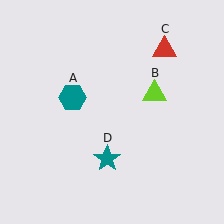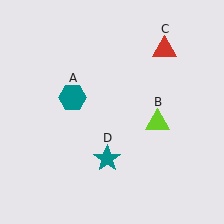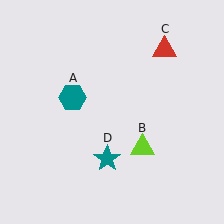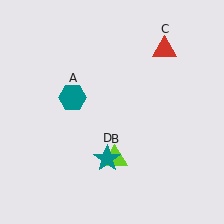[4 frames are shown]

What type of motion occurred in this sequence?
The lime triangle (object B) rotated clockwise around the center of the scene.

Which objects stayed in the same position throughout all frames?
Teal hexagon (object A) and red triangle (object C) and teal star (object D) remained stationary.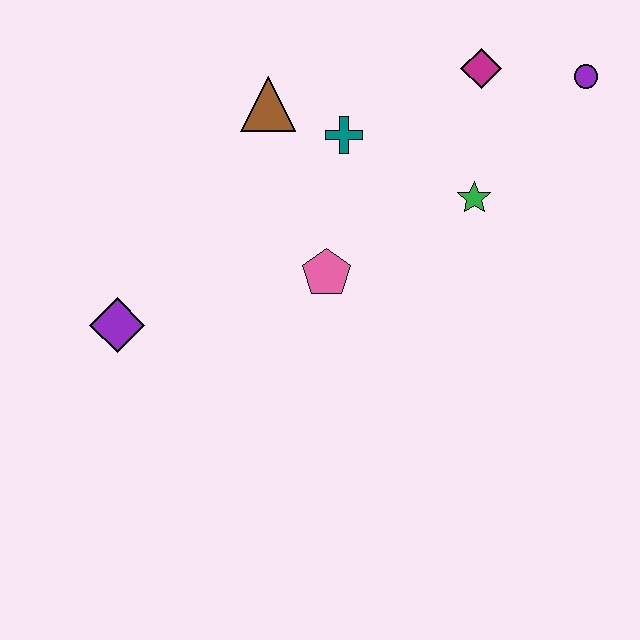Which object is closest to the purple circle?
The magenta diamond is closest to the purple circle.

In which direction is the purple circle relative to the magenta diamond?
The purple circle is to the right of the magenta diamond.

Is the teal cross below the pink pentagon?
No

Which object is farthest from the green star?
The purple diamond is farthest from the green star.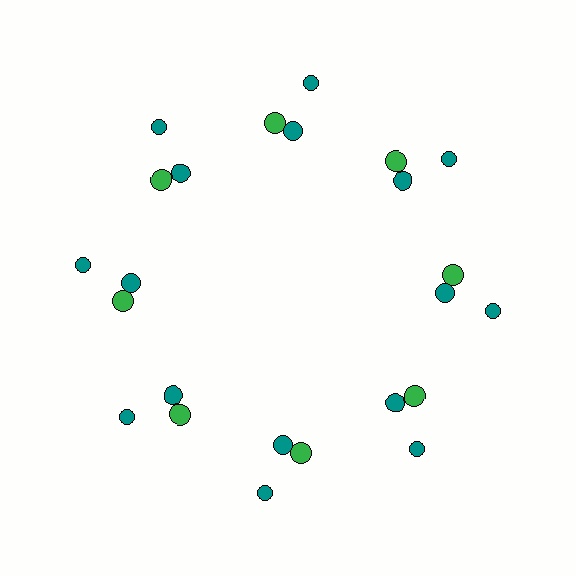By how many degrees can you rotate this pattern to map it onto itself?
The pattern maps onto itself every 45 degrees of rotation.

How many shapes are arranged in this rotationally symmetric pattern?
There are 24 shapes, arranged in 8 groups of 3.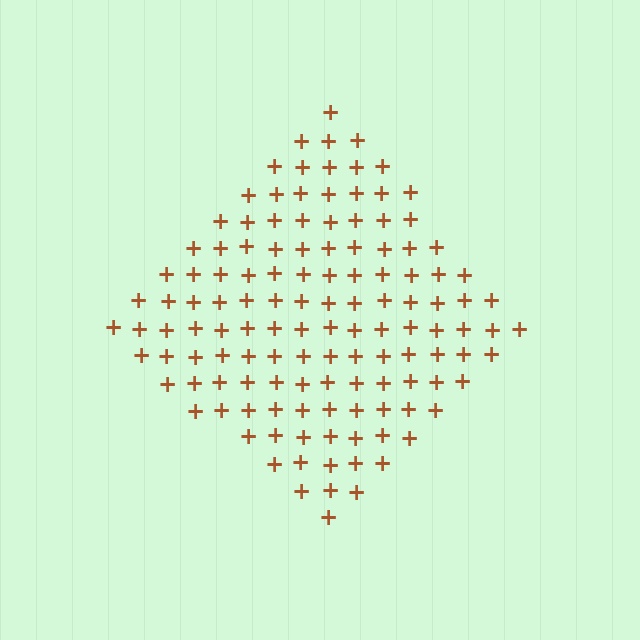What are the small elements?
The small elements are plus signs.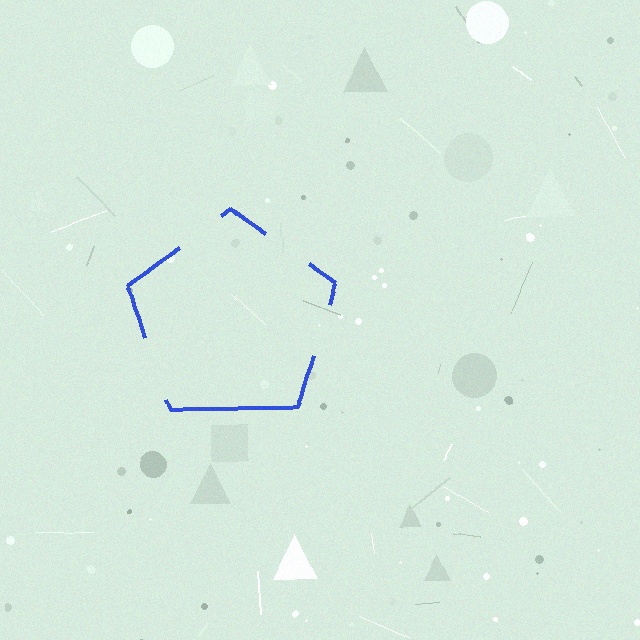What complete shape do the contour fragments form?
The contour fragments form a pentagon.